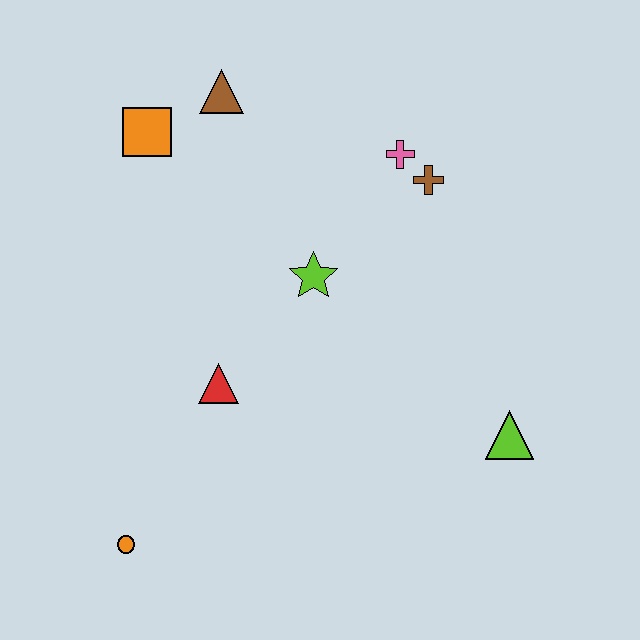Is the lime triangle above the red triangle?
No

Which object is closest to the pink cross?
The brown cross is closest to the pink cross.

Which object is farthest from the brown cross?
The orange circle is farthest from the brown cross.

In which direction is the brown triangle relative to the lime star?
The brown triangle is above the lime star.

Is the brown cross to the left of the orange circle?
No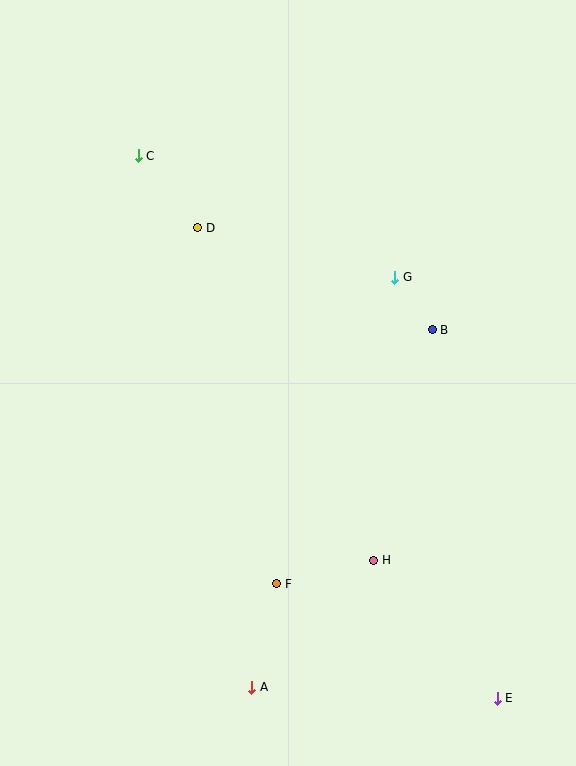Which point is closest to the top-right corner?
Point G is closest to the top-right corner.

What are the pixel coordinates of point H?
Point H is at (374, 560).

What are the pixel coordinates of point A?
Point A is at (252, 687).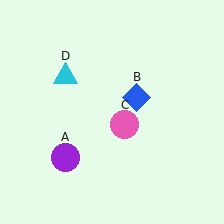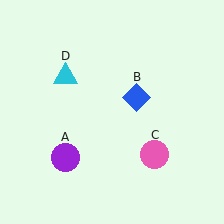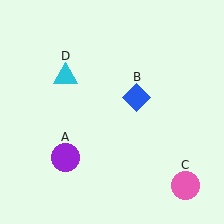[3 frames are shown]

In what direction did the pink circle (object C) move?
The pink circle (object C) moved down and to the right.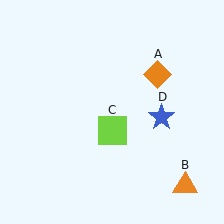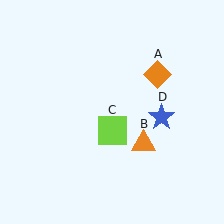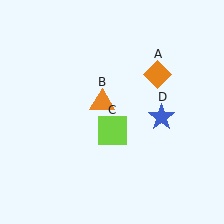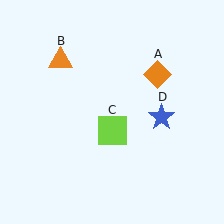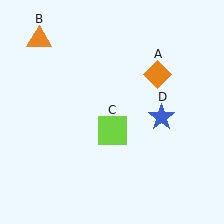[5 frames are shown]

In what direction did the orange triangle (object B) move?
The orange triangle (object B) moved up and to the left.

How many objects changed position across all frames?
1 object changed position: orange triangle (object B).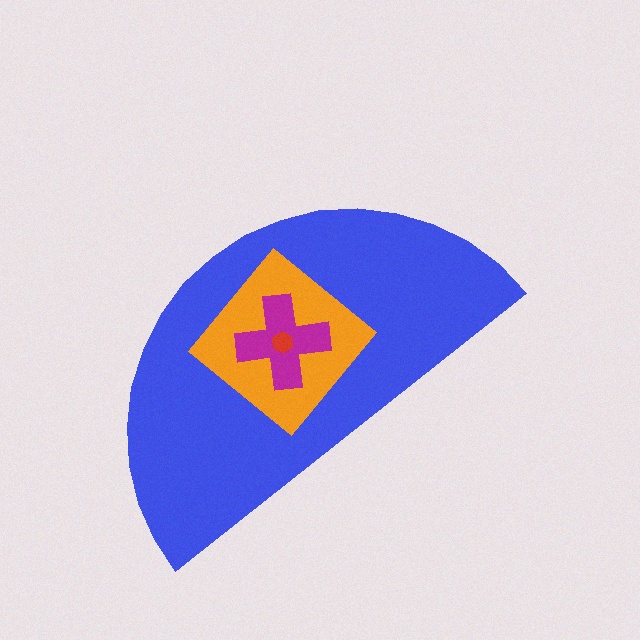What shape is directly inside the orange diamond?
The magenta cross.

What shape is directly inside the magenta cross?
The red hexagon.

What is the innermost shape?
The red hexagon.